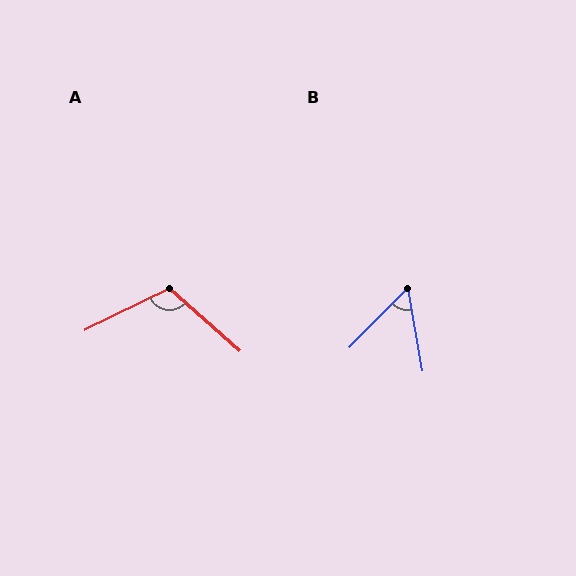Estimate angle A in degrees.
Approximately 112 degrees.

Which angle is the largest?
A, at approximately 112 degrees.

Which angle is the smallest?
B, at approximately 55 degrees.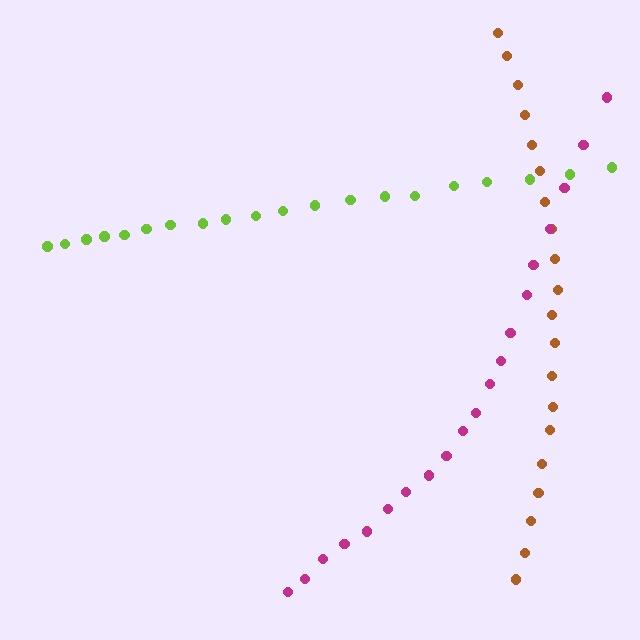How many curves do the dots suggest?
There are 3 distinct paths.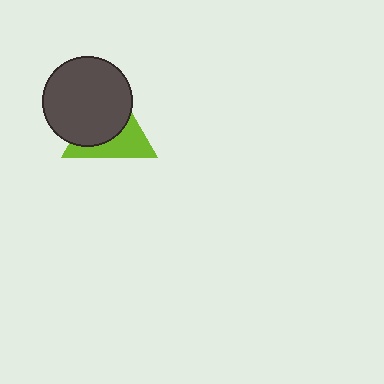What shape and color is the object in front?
The object in front is a dark gray circle.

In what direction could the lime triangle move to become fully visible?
The lime triangle could move toward the lower-right. That would shift it out from behind the dark gray circle entirely.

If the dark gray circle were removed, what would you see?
You would see the complete lime triangle.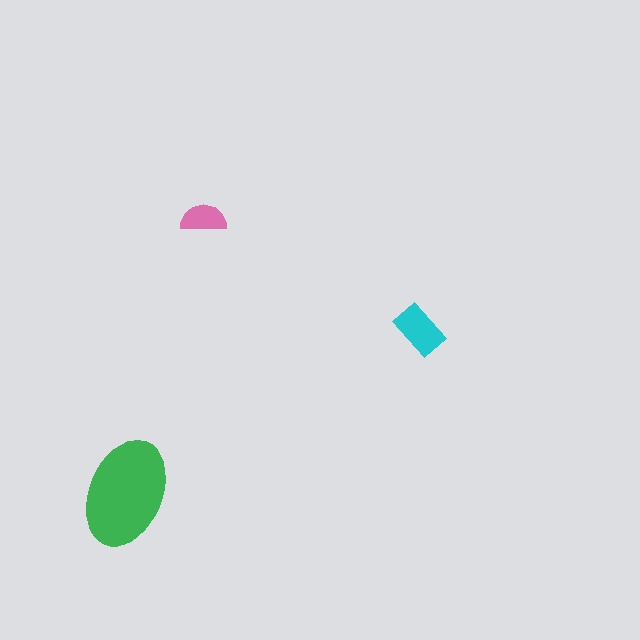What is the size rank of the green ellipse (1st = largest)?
1st.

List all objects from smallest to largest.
The pink semicircle, the cyan rectangle, the green ellipse.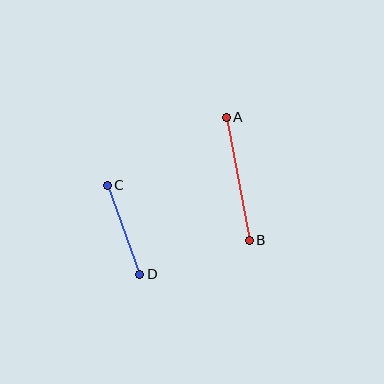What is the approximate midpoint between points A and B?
The midpoint is at approximately (238, 179) pixels.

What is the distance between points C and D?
The distance is approximately 95 pixels.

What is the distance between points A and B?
The distance is approximately 125 pixels.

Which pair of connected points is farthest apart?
Points A and B are farthest apart.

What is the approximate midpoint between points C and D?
The midpoint is at approximately (123, 230) pixels.